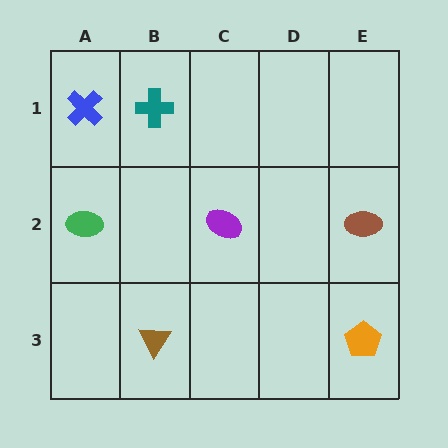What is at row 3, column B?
A brown triangle.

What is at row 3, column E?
An orange pentagon.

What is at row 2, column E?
A brown ellipse.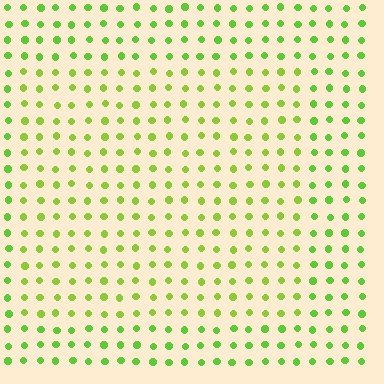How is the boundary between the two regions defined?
The boundary is defined purely by a slight shift in hue (about 20 degrees). Spacing, size, and orientation are identical on both sides.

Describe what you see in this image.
The image is filled with small lime elements in a uniform arrangement. A rectangle-shaped region is visible where the elements are tinted to a slightly different hue, forming a subtle color boundary.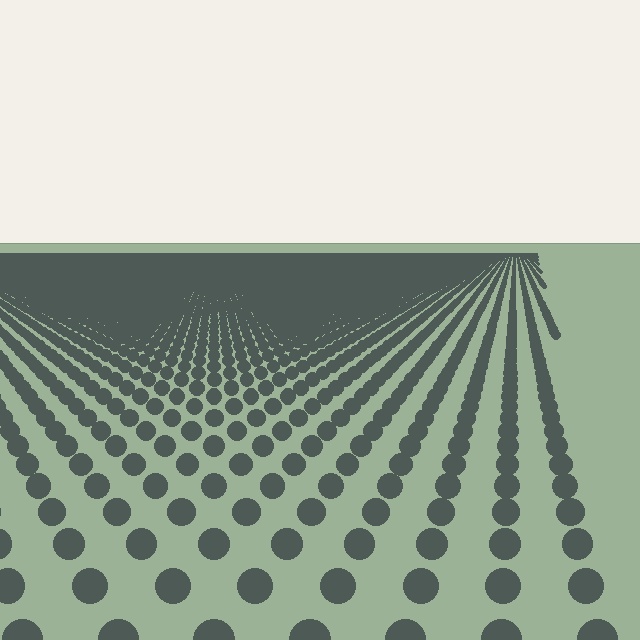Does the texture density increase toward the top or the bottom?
Density increases toward the top.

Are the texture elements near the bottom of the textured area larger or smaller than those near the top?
Larger. Near the bottom, elements are closer to the viewer and appear at a bigger on-screen size.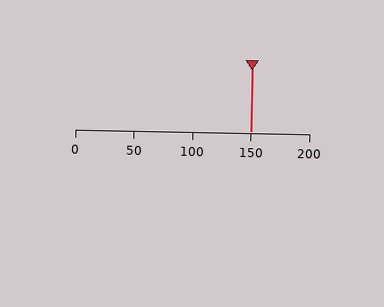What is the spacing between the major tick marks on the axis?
The major ticks are spaced 50 apart.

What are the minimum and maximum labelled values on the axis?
The axis runs from 0 to 200.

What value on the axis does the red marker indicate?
The marker indicates approximately 150.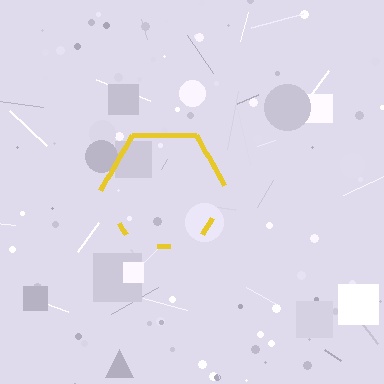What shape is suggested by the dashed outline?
The dashed outline suggests a hexagon.